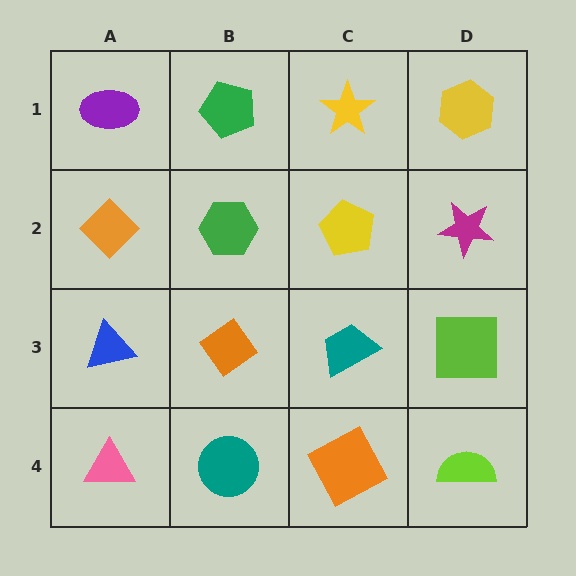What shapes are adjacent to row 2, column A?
A purple ellipse (row 1, column A), a blue triangle (row 3, column A), a green hexagon (row 2, column B).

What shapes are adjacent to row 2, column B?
A green pentagon (row 1, column B), an orange diamond (row 3, column B), an orange diamond (row 2, column A), a yellow pentagon (row 2, column C).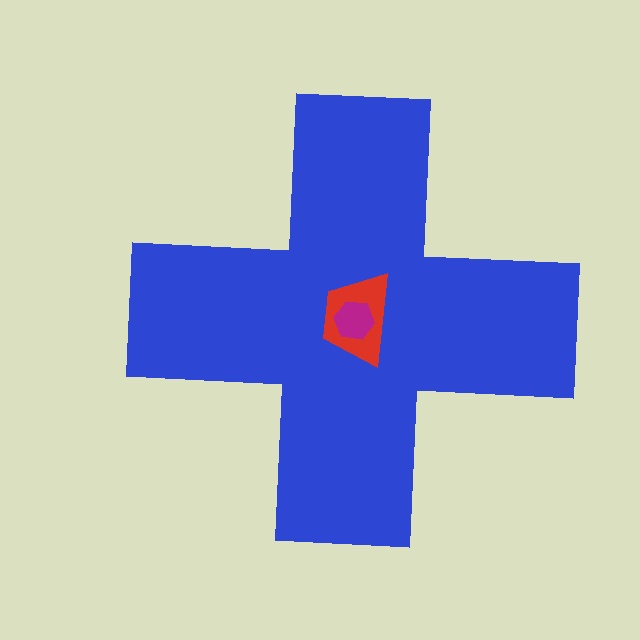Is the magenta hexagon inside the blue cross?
Yes.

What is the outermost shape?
The blue cross.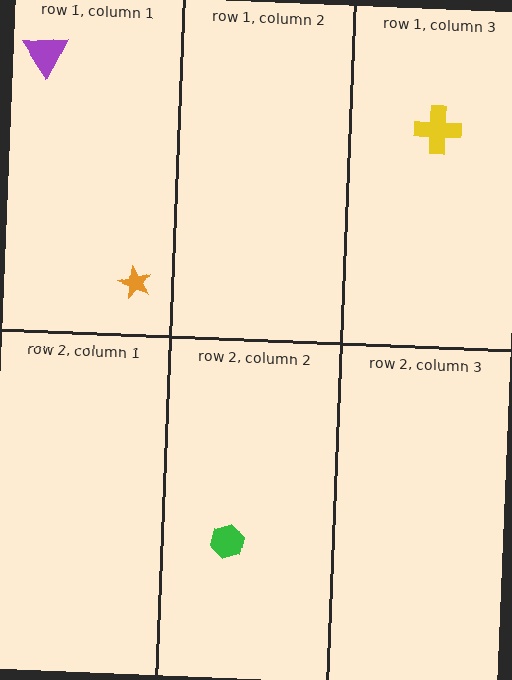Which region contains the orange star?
The row 1, column 1 region.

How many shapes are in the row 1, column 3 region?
1.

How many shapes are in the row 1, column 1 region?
2.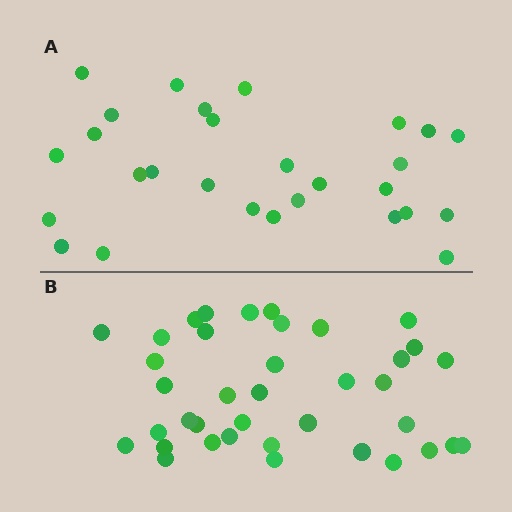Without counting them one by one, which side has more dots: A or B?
Region B (the bottom region) has more dots.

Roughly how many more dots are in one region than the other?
Region B has roughly 10 or so more dots than region A.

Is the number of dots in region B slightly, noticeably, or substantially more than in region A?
Region B has noticeably more, but not dramatically so. The ratio is roughly 1.4 to 1.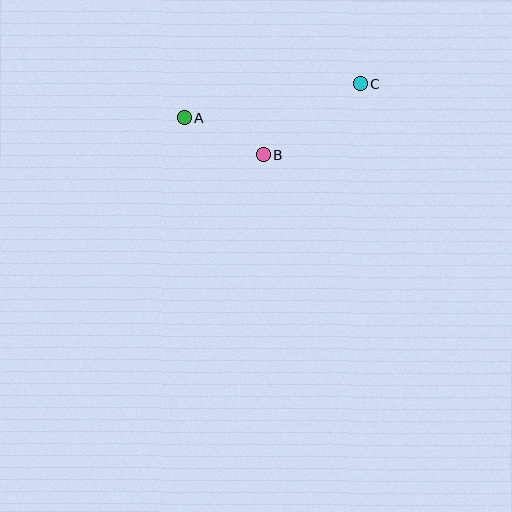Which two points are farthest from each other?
Points A and C are farthest from each other.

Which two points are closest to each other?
Points A and B are closest to each other.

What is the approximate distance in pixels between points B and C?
The distance between B and C is approximately 121 pixels.